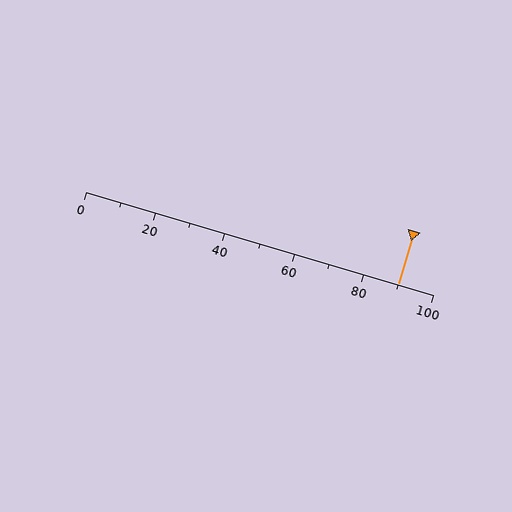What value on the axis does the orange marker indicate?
The marker indicates approximately 90.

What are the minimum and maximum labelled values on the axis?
The axis runs from 0 to 100.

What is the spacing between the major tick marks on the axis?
The major ticks are spaced 20 apart.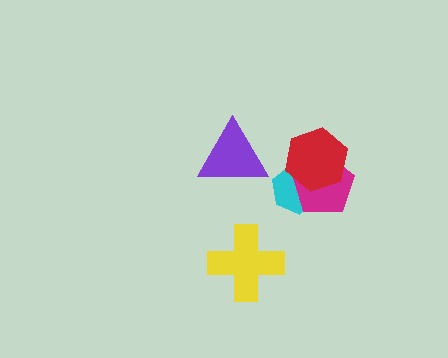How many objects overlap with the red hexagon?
2 objects overlap with the red hexagon.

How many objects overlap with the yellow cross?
0 objects overlap with the yellow cross.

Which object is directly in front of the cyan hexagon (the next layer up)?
The magenta pentagon is directly in front of the cyan hexagon.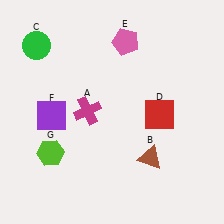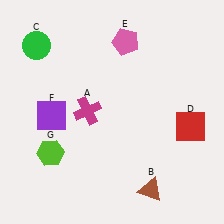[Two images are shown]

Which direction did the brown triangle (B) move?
The brown triangle (B) moved down.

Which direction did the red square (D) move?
The red square (D) moved right.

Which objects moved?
The objects that moved are: the brown triangle (B), the red square (D).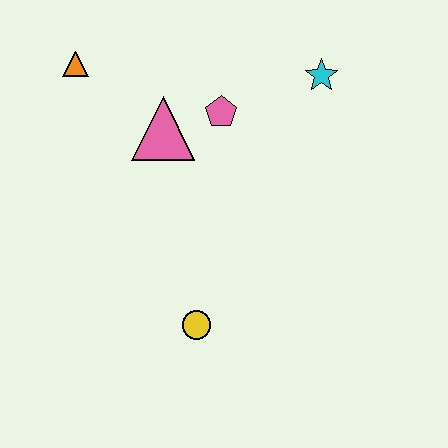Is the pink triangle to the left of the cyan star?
Yes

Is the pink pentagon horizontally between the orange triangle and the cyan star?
Yes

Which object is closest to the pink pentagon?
The pink triangle is closest to the pink pentagon.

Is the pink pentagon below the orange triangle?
Yes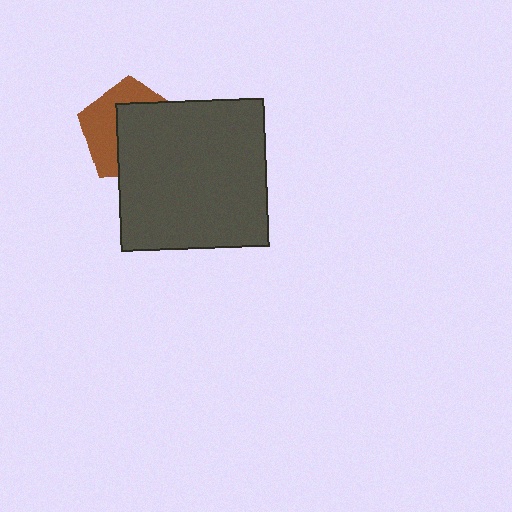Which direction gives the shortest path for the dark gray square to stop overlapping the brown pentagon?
Moving toward the lower-right gives the shortest separation.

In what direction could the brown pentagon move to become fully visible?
The brown pentagon could move toward the upper-left. That would shift it out from behind the dark gray square entirely.